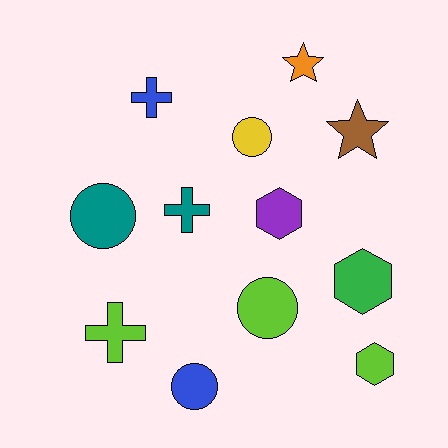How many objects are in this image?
There are 12 objects.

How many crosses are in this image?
There are 3 crosses.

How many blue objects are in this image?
There are 2 blue objects.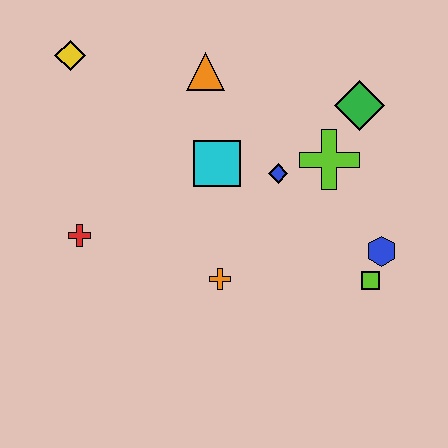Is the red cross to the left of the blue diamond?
Yes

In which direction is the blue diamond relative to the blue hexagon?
The blue diamond is to the left of the blue hexagon.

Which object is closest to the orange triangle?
The cyan square is closest to the orange triangle.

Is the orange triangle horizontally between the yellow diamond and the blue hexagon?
Yes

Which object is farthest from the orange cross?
The yellow diamond is farthest from the orange cross.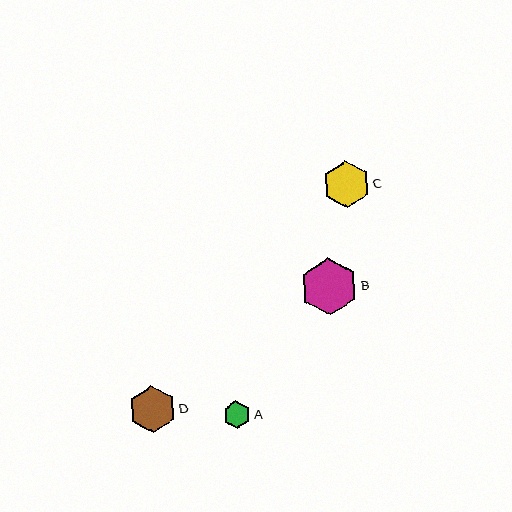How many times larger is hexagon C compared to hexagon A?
Hexagon C is approximately 1.7 times the size of hexagon A.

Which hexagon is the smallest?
Hexagon A is the smallest with a size of approximately 27 pixels.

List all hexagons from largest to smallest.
From largest to smallest: B, C, D, A.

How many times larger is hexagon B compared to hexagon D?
Hexagon B is approximately 1.2 times the size of hexagon D.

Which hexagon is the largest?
Hexagon B is the largest with a size of approximately 57 pixels.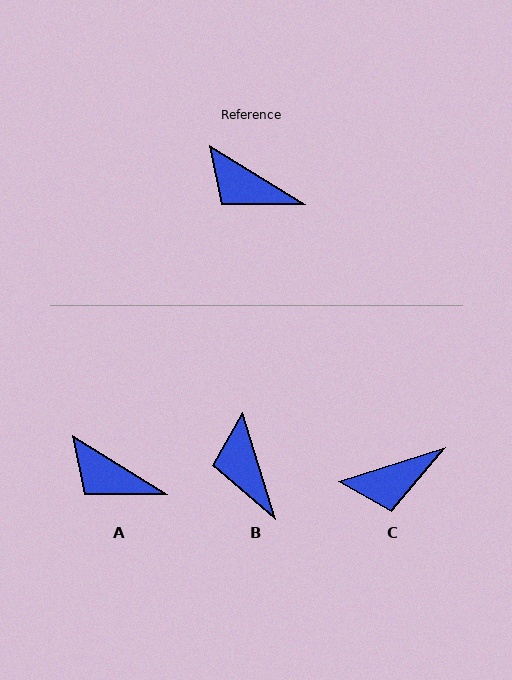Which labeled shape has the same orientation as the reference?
A.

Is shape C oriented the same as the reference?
No, it is off by about 49 degrees.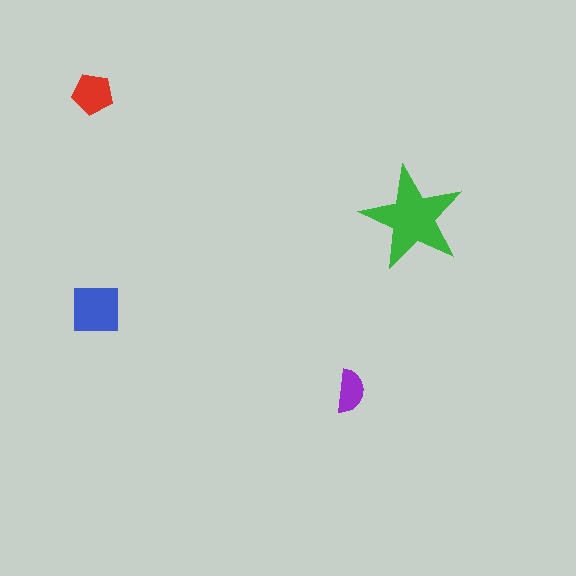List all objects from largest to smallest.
The green star, the blue square, the red pentagon, the purple semicircle.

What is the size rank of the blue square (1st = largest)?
2nd.